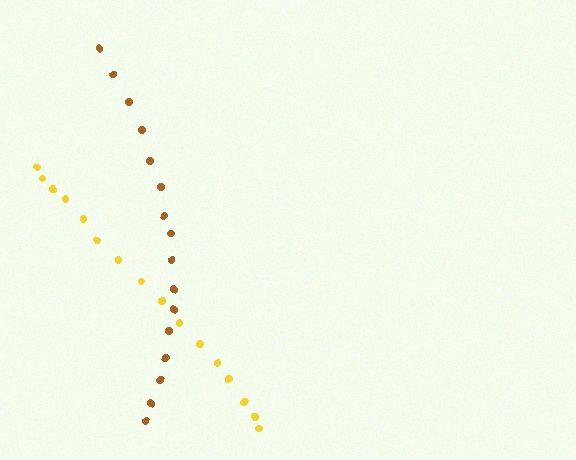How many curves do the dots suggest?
There are 2 distinct paths.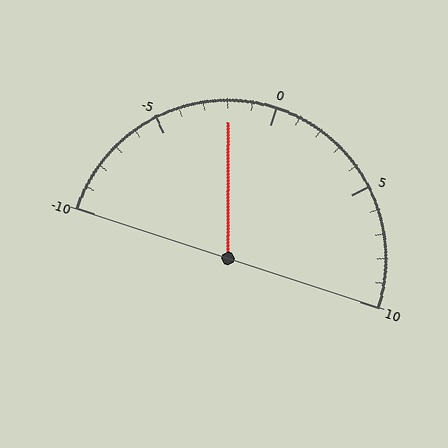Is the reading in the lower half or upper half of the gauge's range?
The reading is in the lower half of the range (-10 to 10).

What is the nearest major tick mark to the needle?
The nearest major tick mark is 0.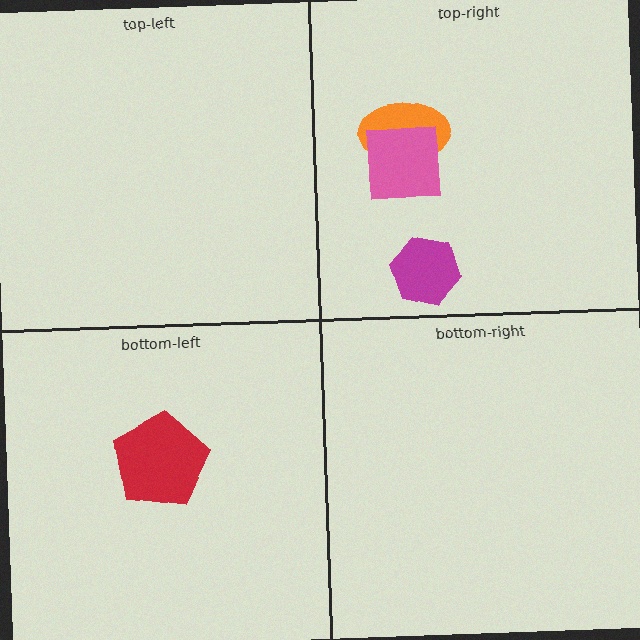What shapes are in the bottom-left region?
The red pentagon.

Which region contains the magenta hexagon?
The top-right region.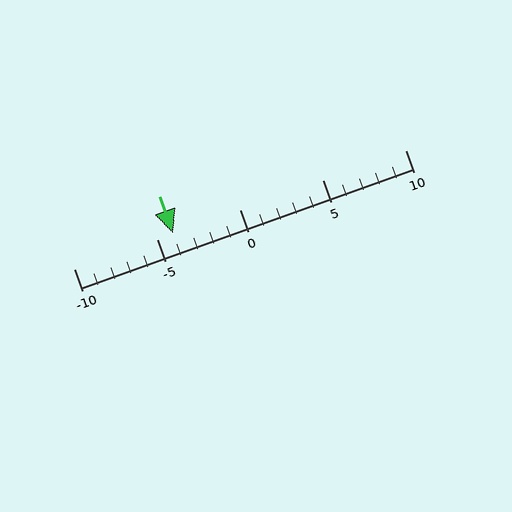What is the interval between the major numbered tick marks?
The major tick marks are spaced 5 units apart.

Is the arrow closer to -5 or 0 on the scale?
The arrow is closer to -5.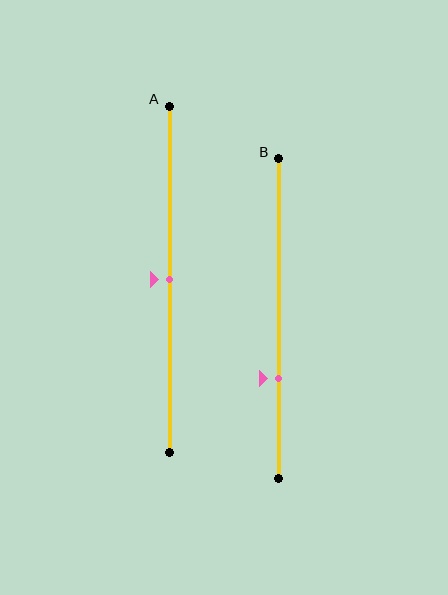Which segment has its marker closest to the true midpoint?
Segment A has its marker closest to the true midpoint.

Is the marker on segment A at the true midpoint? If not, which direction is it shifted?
Yes, the marker on segment A is at the true midpoint.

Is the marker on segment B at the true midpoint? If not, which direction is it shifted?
No, the marker on segment B is shifted downward by about 19% of the segment length.